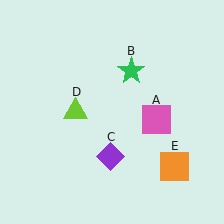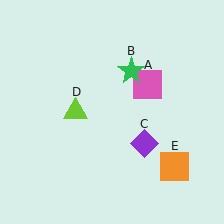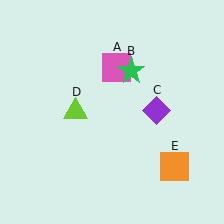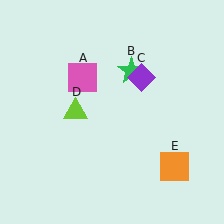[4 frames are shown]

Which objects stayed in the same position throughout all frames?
Green star (object B) and lime triangle (object D) and orange square (object E) remained stationary.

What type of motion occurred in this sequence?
The pink square (object A), purple diamond (object C) rotated counterclockwise around the center of the scene.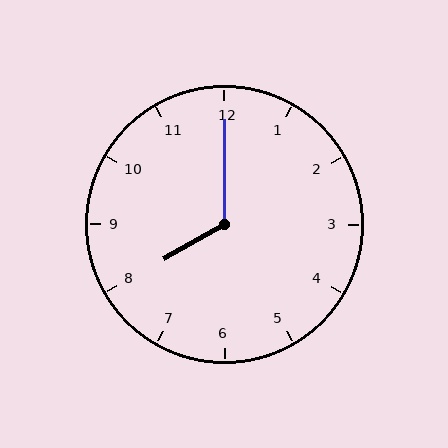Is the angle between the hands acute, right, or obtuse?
It is obtuse.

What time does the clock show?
8:00.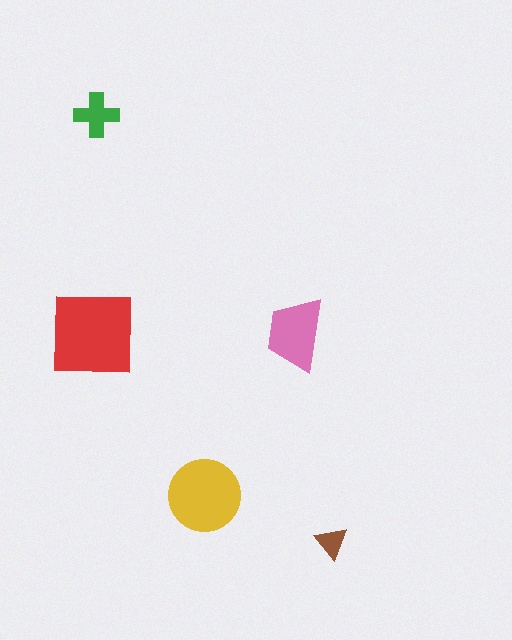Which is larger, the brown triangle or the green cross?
The green cross.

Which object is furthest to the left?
The red square is leftmost.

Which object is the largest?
The red square.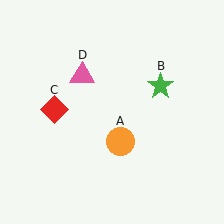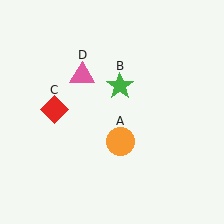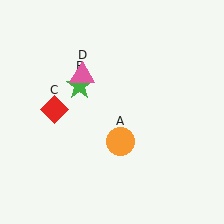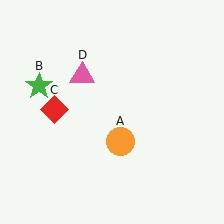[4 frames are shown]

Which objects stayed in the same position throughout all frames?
Orange circle (object A) and red diamond (object C) and pink triangle (object D) remained stationary.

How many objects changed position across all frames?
1 object changed position: green star (object B).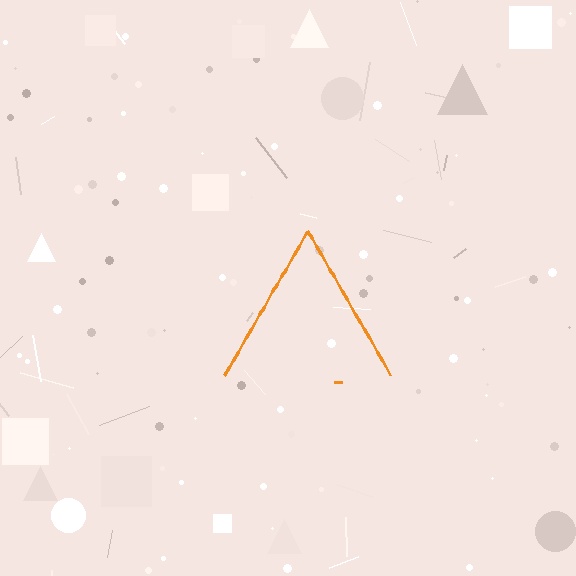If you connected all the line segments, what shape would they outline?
They would outline a triangle.